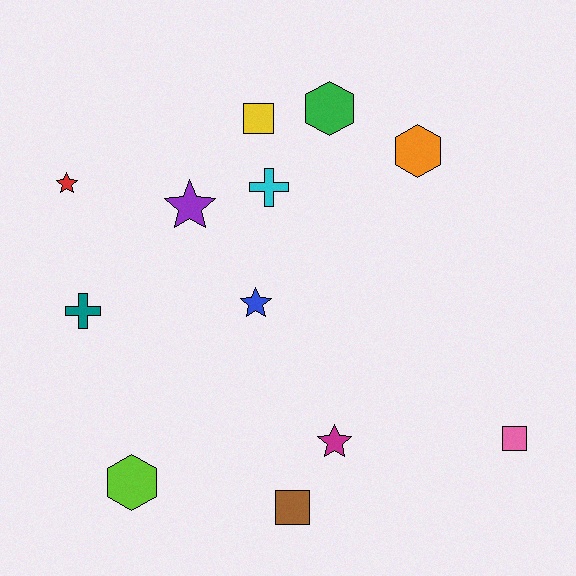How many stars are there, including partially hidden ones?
There are 4 stars.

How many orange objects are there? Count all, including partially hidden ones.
There is 1 orange object.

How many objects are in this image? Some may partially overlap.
There are 12 objects.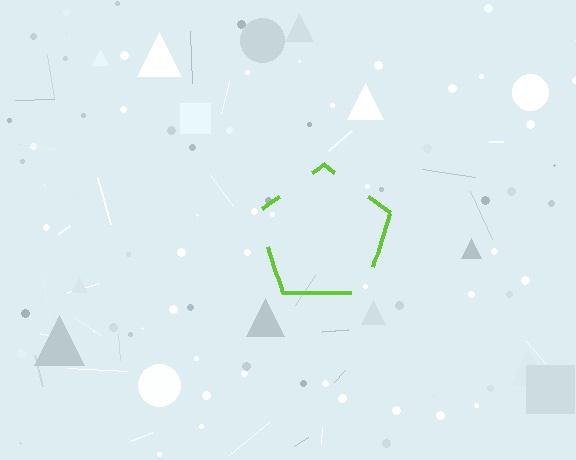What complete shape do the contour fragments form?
The contour fragments form a pentagon.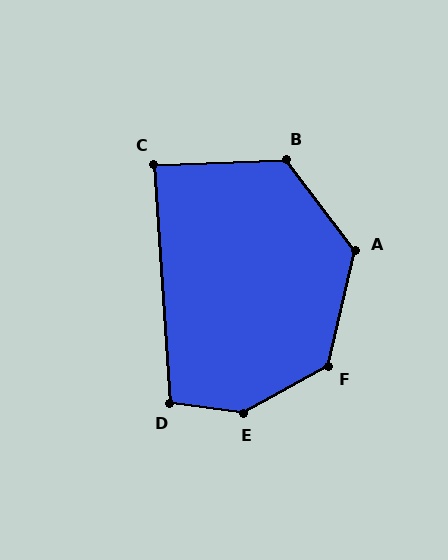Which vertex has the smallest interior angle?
C, at approximately 88 degrees.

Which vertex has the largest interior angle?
E, at approximately 143 degrees.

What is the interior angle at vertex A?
Approximately 129 degrees (obtuse).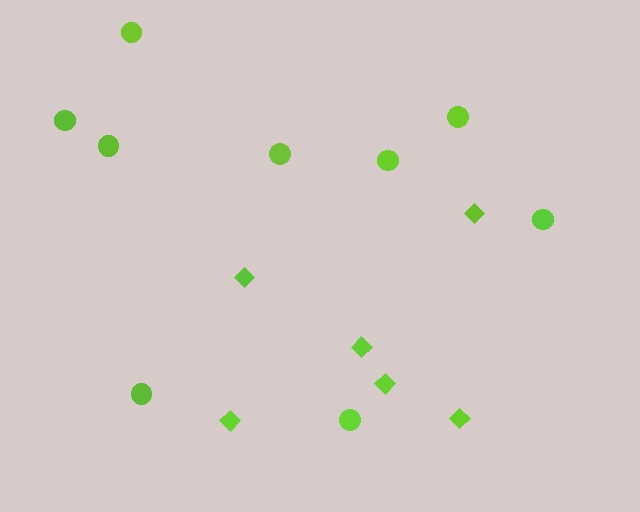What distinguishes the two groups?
There are 2 groups: one group of circles (9) and one group of diamonds (6).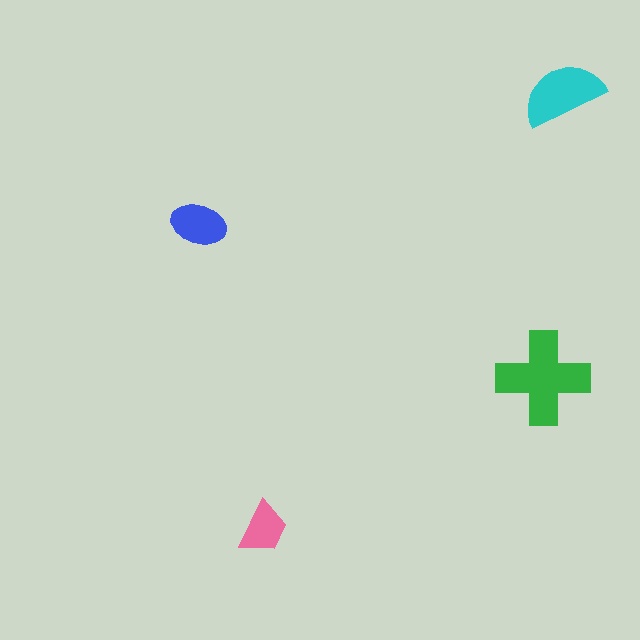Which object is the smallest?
The pink trapezoid.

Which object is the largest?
The green cross.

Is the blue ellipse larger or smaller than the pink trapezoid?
Larger.